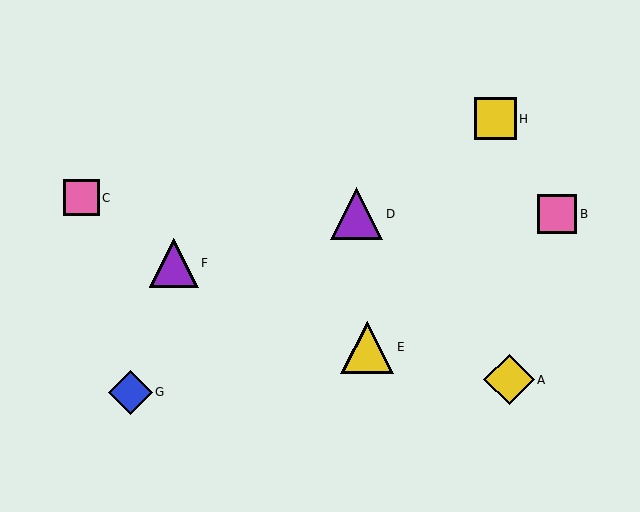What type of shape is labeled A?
Shape A is a yellow diamond.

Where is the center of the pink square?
The center of the pink square is at (557, 214).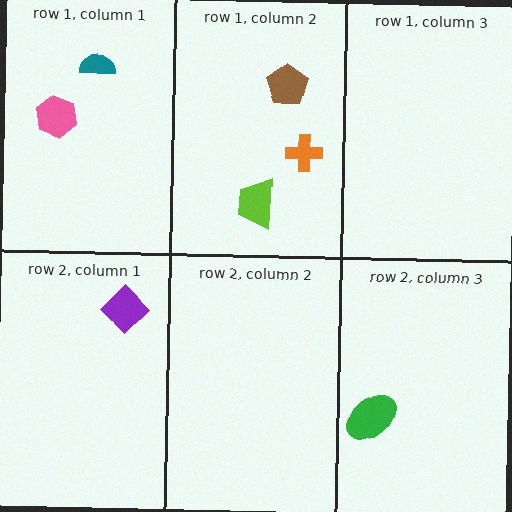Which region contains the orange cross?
The row 1, column 2 region.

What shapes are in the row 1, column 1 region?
The pink hexagon, the teal semicircle.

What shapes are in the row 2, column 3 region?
The green ellipse.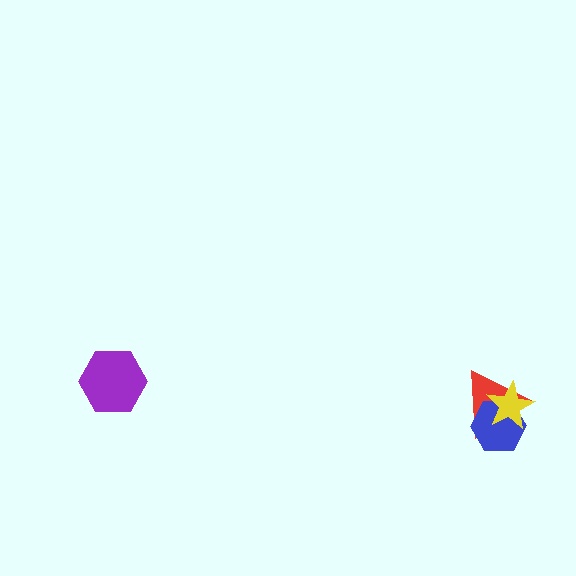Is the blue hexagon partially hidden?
Yes, it is partially covered by another shape.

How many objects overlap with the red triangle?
2 objects overlap with the red triangle.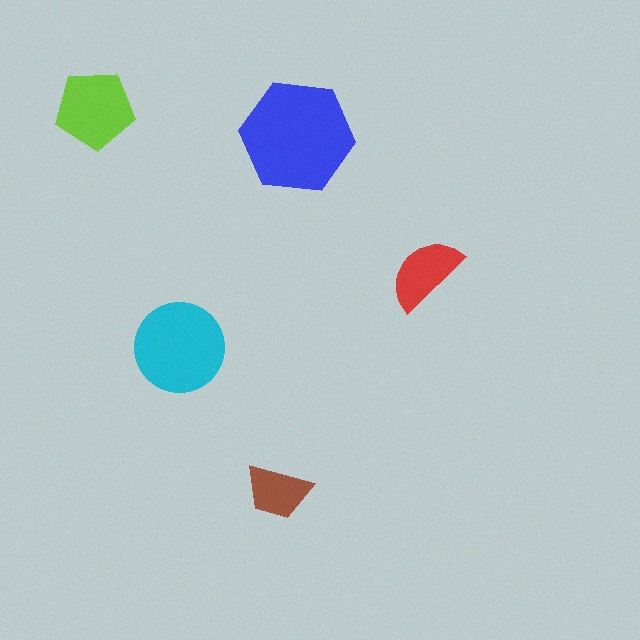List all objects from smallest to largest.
The brown trapezoid, the red semicircle, the lime pentagon, the cyan circle, the blue hexagon.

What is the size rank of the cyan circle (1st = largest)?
2nd.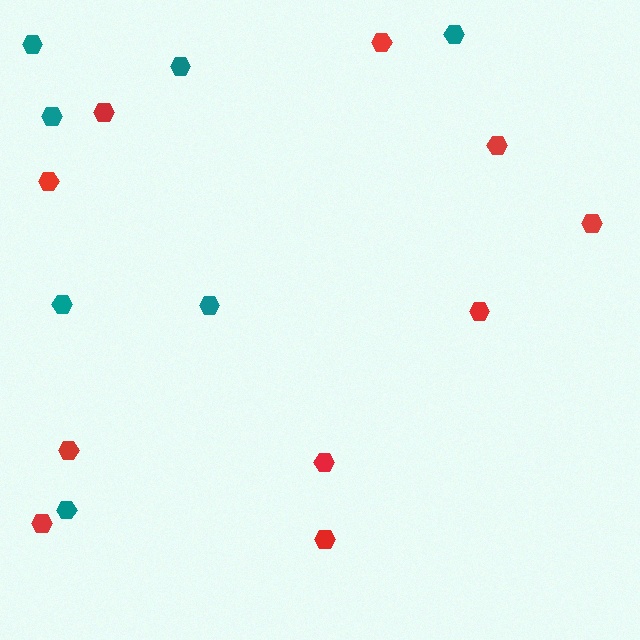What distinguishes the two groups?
There are 2 groups: one group of red hexagons (10) and one group of teal hexagons (7).